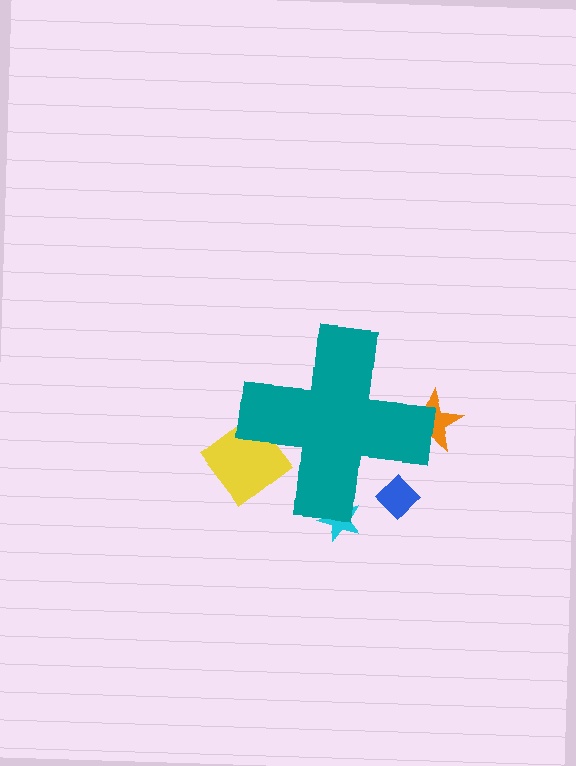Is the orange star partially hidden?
Yes, the orange star is partially hidden behind the teal cross.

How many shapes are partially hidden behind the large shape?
4 shapes are partially hidden.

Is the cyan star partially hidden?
Yes, the cyan star is partially hidden behind the teal cross.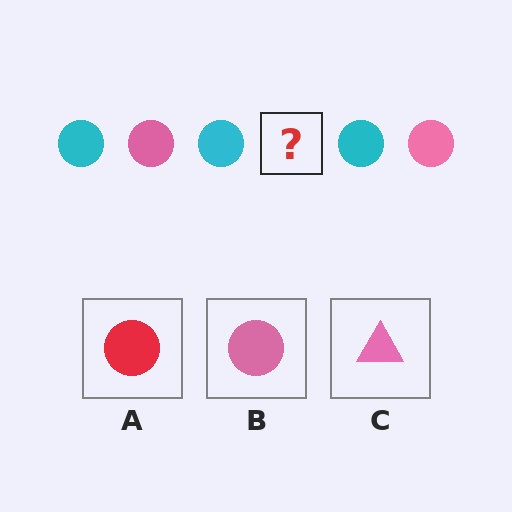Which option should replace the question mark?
Option B.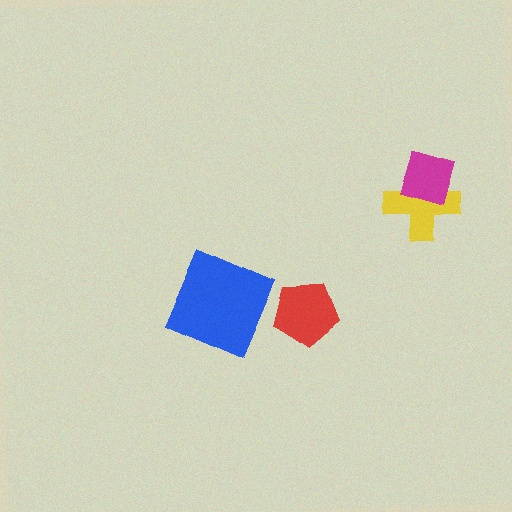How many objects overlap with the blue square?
0 objects overlap with the blue square.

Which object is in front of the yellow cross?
The magenta diamond is in front of the yellow cross.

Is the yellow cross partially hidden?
Yes, it is partially covered by another shape.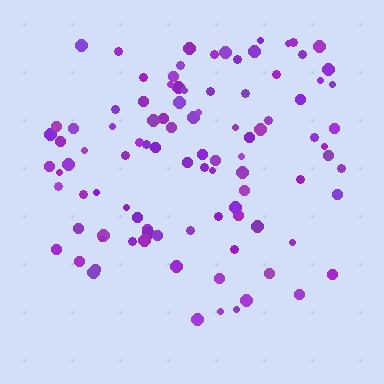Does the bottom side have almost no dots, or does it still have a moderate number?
Still a moderate number, just noticeably fewer than the top.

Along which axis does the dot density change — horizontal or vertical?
Vertical.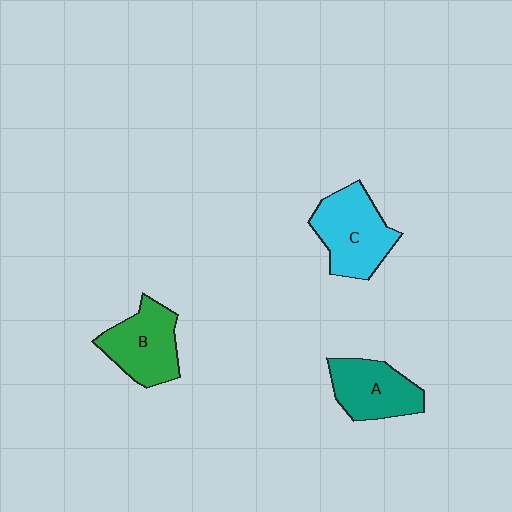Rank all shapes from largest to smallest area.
From largest to smallest: C (cyan), B (green), A (teal).